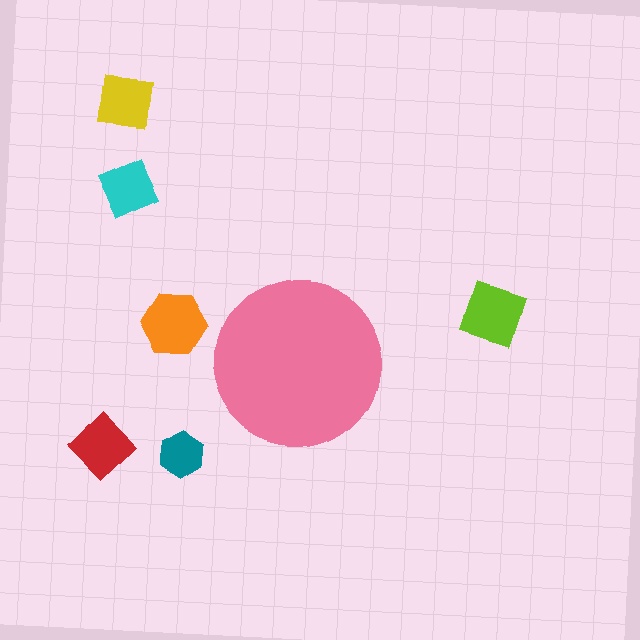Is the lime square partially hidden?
No, the lime square is fully visible.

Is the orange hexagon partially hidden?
No, the orange hexagon is fully visible.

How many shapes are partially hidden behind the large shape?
0 shapes are partially hidden.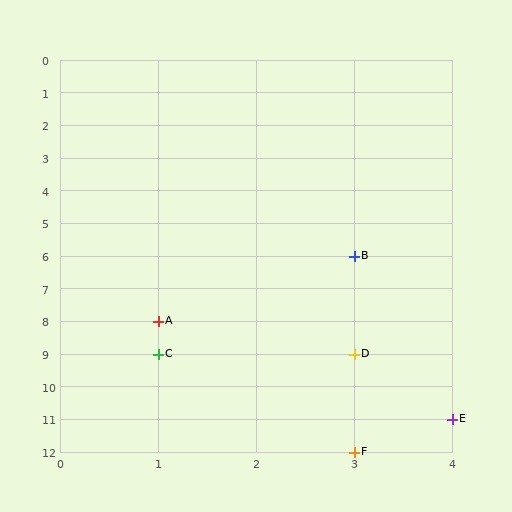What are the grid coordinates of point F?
Point F is at grid coordinates (3, 12).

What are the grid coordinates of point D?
Point D is at grid coordinates (3, 9).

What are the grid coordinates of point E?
Point E is at grid coordinates (4, 11).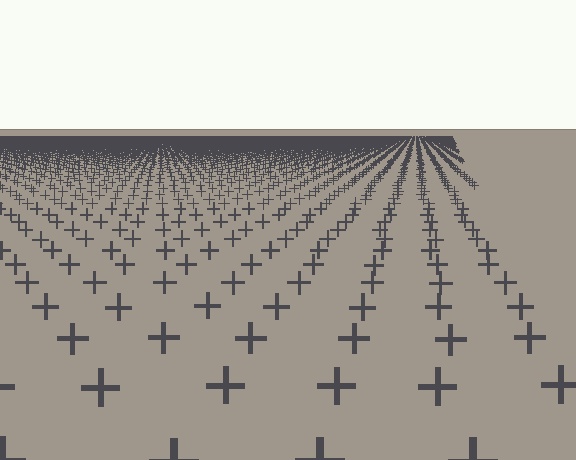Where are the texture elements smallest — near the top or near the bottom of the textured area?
Near the top.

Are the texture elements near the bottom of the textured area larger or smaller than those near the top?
Larger. Near the bottom, elements are closer to the viewer and appear at a bigger on-screen size.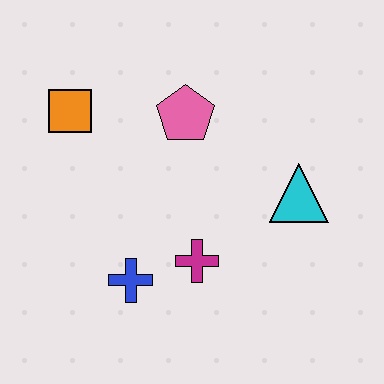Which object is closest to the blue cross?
The magenta cross is closest to the blue cross.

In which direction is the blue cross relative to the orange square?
The blue cross is below the orange square.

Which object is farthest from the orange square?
The cyan triangle is farthest from the orange square.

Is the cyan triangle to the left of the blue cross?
No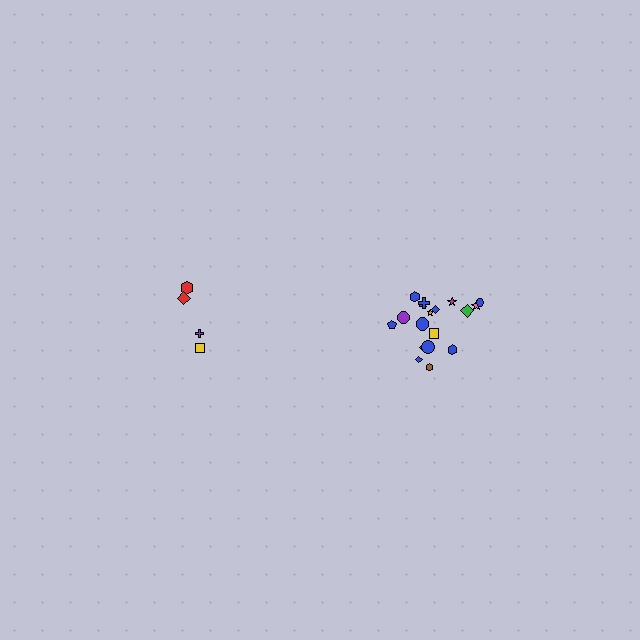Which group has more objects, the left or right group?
The right group.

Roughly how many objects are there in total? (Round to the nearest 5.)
Roughly 20 objects in total.